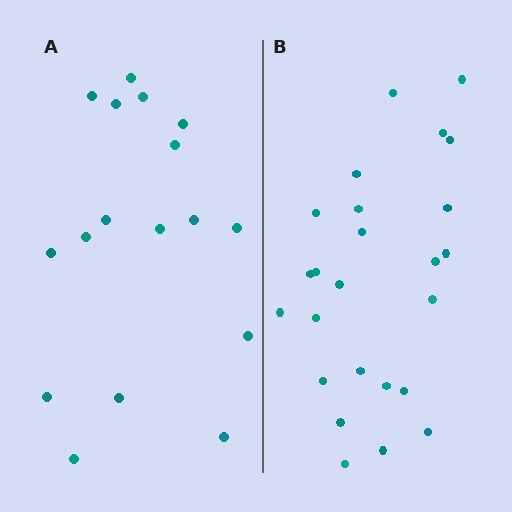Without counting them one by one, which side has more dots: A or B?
Region B (the right region) has more dots.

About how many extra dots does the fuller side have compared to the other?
Region B has roughly 8 or so more dots than region A.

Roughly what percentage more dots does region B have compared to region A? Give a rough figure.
About 45% more.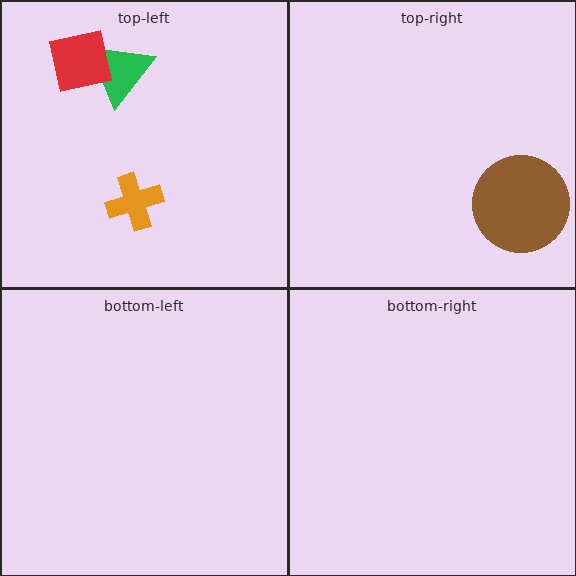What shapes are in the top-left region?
The green triangle, the orange cross, the red square.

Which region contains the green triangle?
The top-left region.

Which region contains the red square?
The top-left region.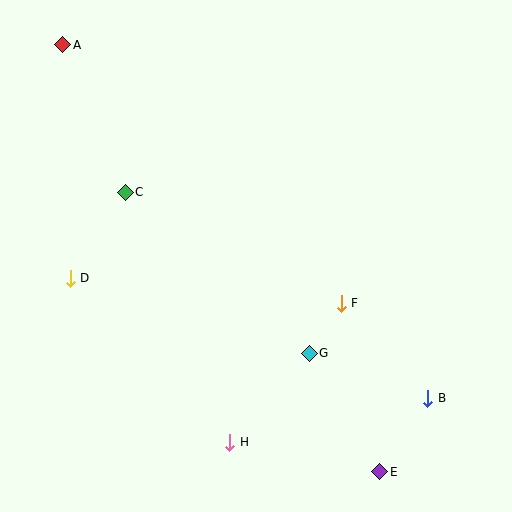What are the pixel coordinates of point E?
Point E is at (380, 472).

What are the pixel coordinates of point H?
Point H is at (230, 442).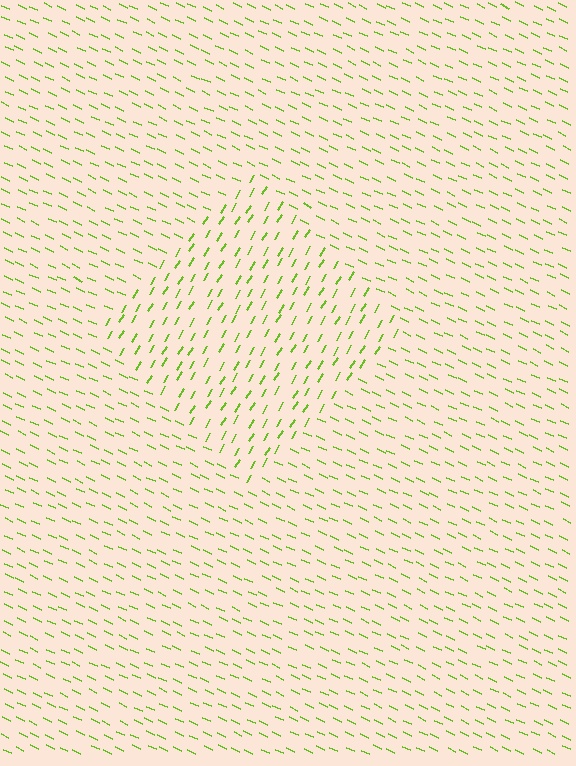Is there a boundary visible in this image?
Yes, there is a texture boundary formed by a change in line orientation.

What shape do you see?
I see a diamond.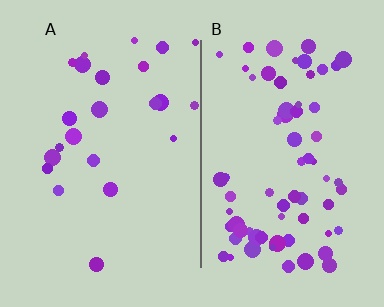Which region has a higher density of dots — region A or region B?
B (the right).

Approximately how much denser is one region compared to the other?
Approximately 3.0× — region B over region A.